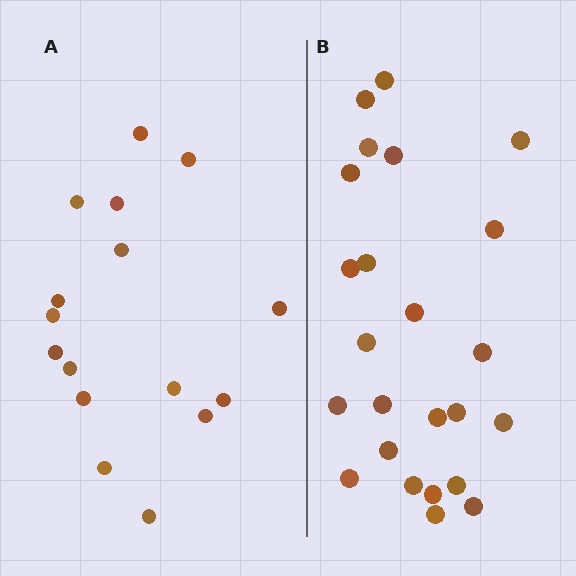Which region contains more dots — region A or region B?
Region B (the right region) has more dots.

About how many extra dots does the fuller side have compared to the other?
Region B has roughly 8 or so more dots than region A.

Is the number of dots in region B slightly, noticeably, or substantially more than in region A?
Region B has substantially more. The ratio is roughly 1.5 to 1.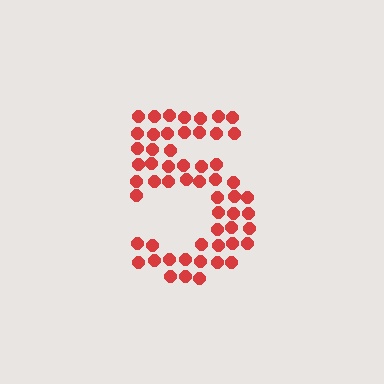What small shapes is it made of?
It is made of small circles.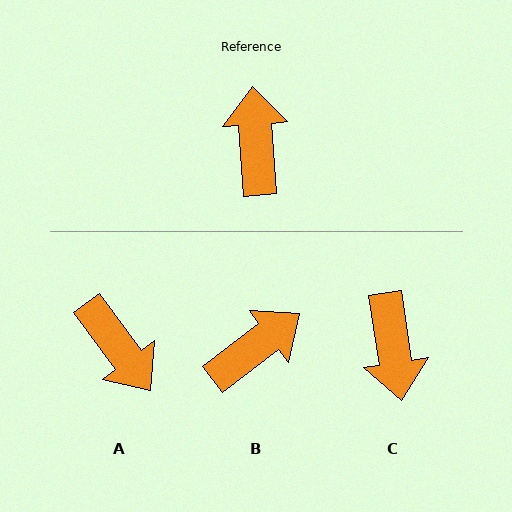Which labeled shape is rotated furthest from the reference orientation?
C, about 175 degrees away.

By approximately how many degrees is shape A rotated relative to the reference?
Approximately 148 degrees clockwise.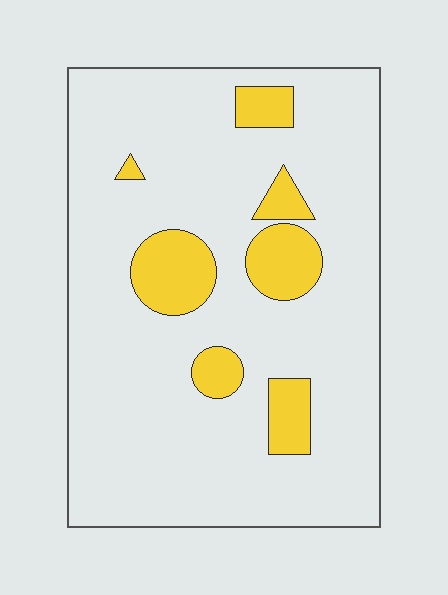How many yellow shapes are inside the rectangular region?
7.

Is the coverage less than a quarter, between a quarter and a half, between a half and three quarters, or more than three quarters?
Less than a quarter.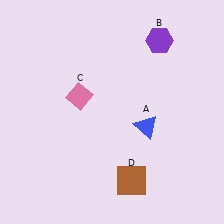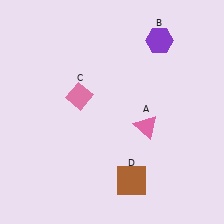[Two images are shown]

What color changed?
The triangle (A) changed from blue in Image 1 to pink in Image 2.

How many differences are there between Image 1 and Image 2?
There is 1 difference between the two images.